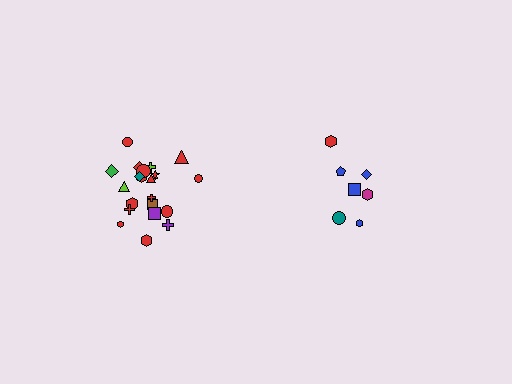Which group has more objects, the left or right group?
The left group.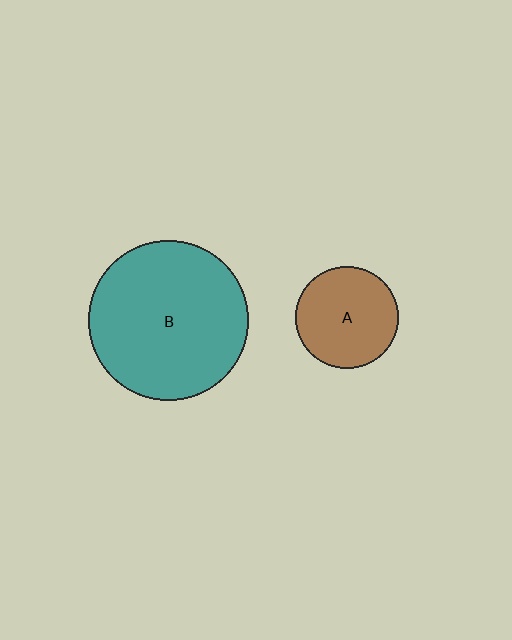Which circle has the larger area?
Circle B (teal).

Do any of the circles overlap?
No, none of the circles overlap.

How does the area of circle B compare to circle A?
Approximately 2.4 times.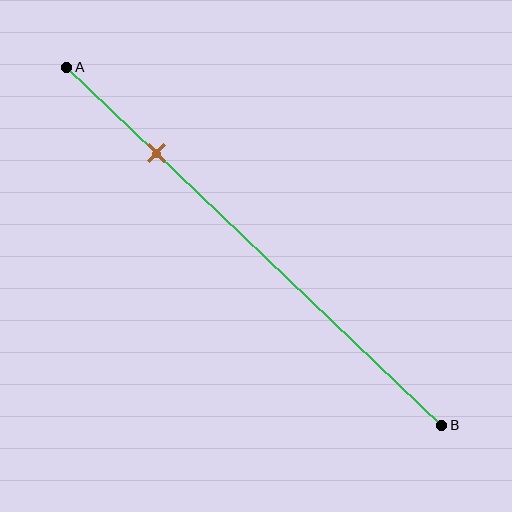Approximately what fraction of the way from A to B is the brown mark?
The brown mark is approximately 25% of the way from A to B.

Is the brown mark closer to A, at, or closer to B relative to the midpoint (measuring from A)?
The brown mark is closer to point A than the midpoint of segment AB.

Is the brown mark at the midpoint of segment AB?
No, the mark is at about 25% from A, not at the 50% midpoint.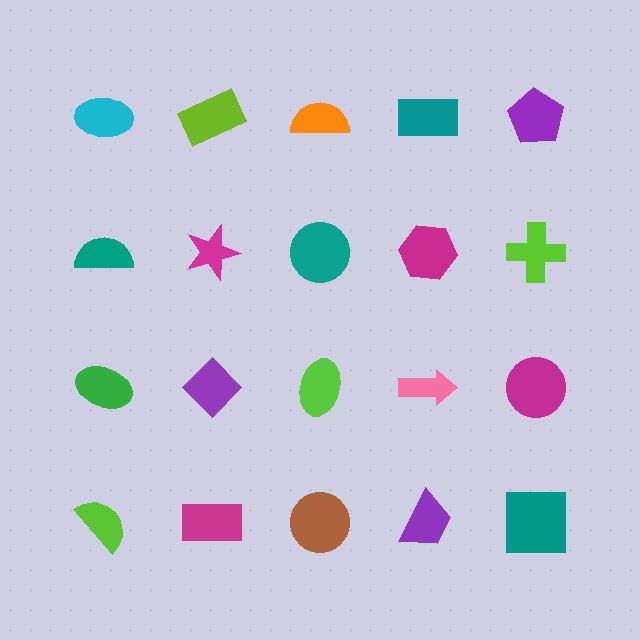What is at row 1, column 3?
An orange semicircle.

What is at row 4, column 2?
A magenta rectangle.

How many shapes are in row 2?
5 shapes.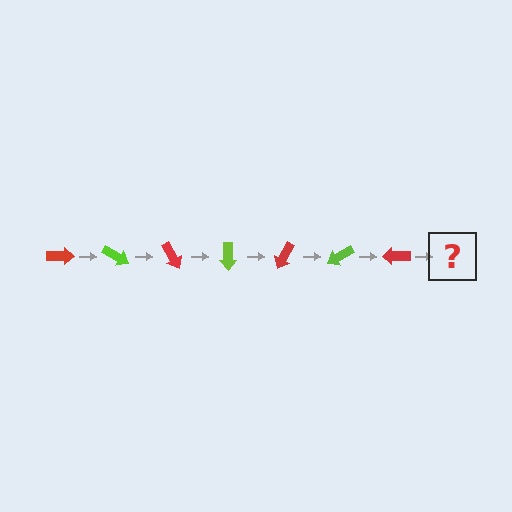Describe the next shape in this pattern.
It should be a lime arrow, rotated 210 degrees from the start.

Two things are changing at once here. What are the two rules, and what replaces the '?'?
The two rules are that it rotates 30 degrees each step and the color cycles through red and lime. The '?' should be a lime arrow, rotated 210 degrees from the start.